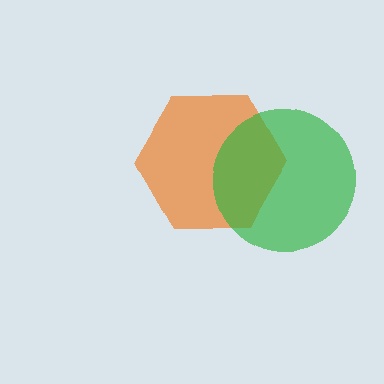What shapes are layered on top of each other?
The layered shapes are: an orange hexagon, a green circle.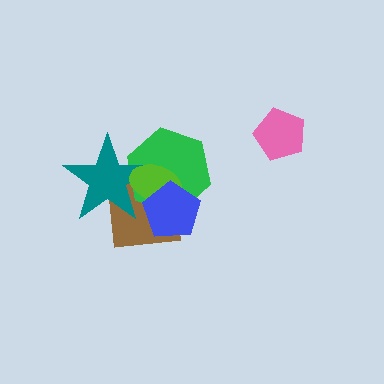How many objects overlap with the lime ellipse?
4 objects overlap with the lime ellipse.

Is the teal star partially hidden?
Yes, it is partially covered by another shape.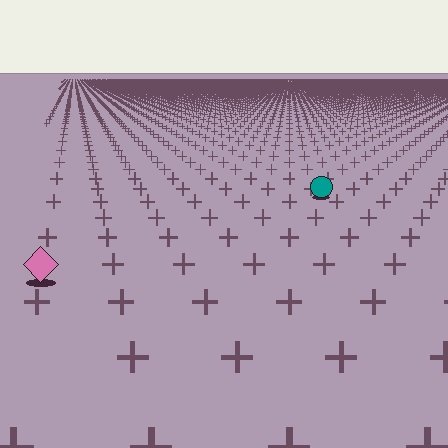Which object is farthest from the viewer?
The teal circle is farthest from the viewer. It appears smaller and the ground texture around it is denser.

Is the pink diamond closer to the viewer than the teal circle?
Yes. The pink diamond is closer — you can tell from the texture gradient: the ground texture is coarser near it.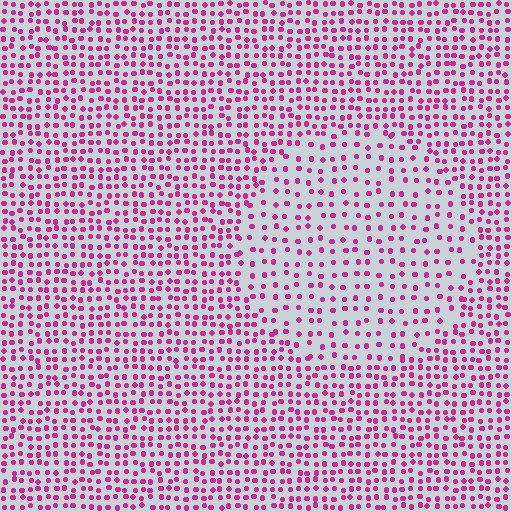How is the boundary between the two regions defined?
The boundary is defined by a change in element density (approximately 1.8x ratio). All elements are the same color, size, and shape.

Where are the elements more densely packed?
The elements are more densely packed outside the circle boundary.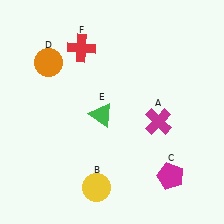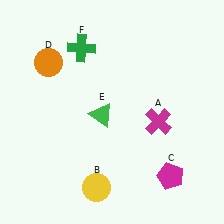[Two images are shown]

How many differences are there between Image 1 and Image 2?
There is 1 difference between the two images.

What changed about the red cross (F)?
In Image 1, F is red. In Image 2, it changed to green.